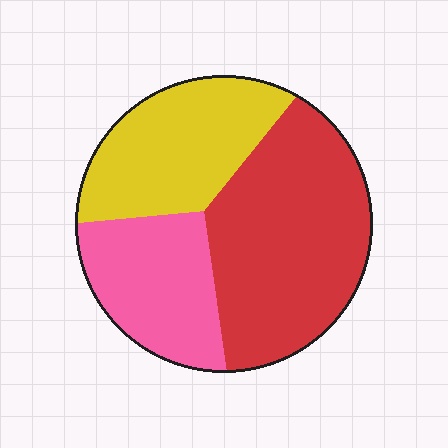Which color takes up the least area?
Pink, at roughly 25%.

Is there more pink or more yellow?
Yellow.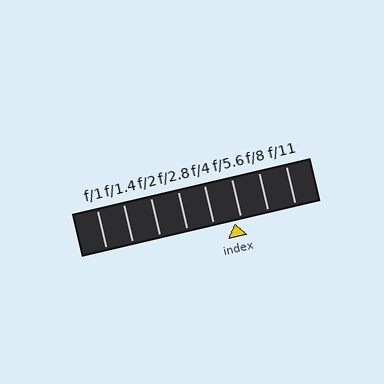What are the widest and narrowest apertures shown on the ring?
The widest aperture shown is f/1 and the narrowest is f/11.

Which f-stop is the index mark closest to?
The index mark is closest to f/5.6.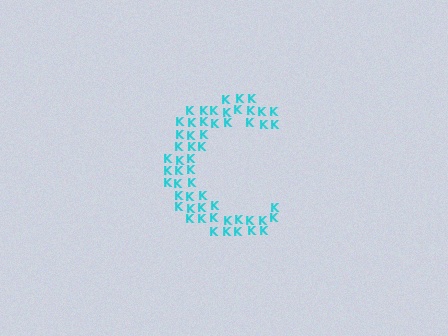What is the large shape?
The large shape is the letter C.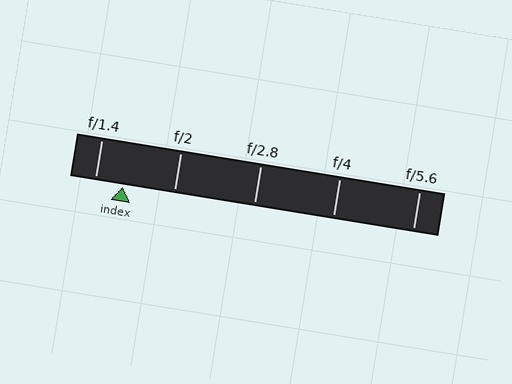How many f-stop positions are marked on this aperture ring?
There are 5 f-stop positions marked.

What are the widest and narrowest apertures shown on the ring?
The widest aperture shown is f/1.4 and the narrowest is f/5.6.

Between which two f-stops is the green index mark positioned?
The index mark is between f/1.4 and f/2.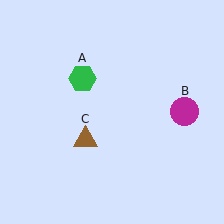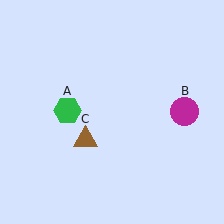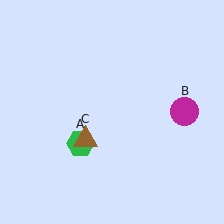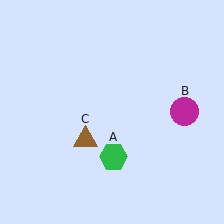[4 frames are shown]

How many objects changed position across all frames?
1 object changed position: green hexagon (object A).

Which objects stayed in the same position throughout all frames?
Magenta circle (object B) and brown triangle (object C) remained stationary.